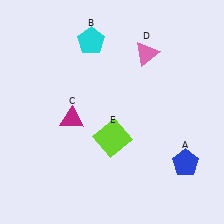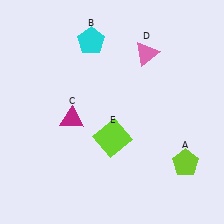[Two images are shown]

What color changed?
The pentagon (A) changed from blue in Image 1 to lime in Image 2.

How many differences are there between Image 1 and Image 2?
There is 1 difference between the two images.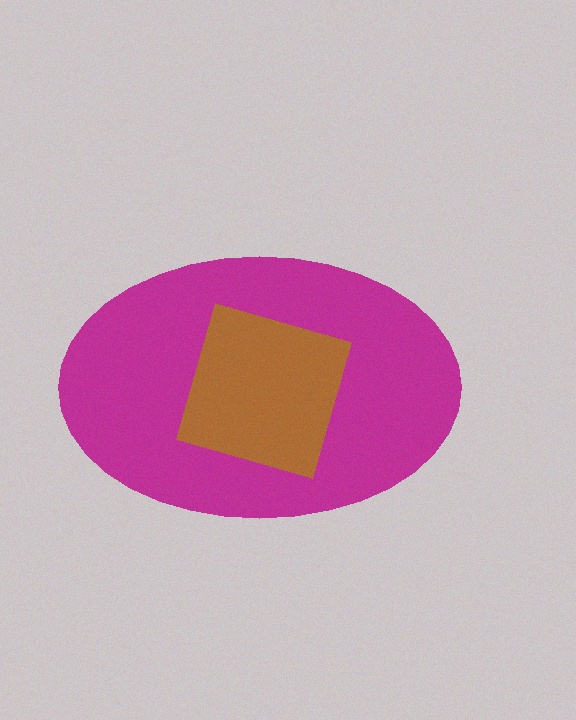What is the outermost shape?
The magenta ellipse.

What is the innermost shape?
The brown diamond.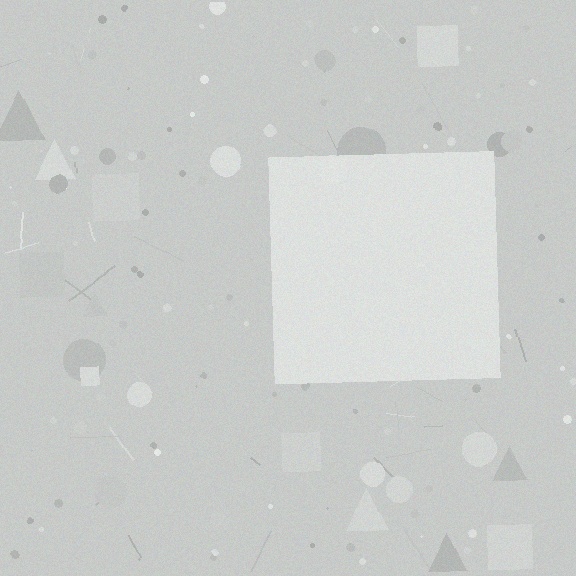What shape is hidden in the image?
A square is hidden in the image.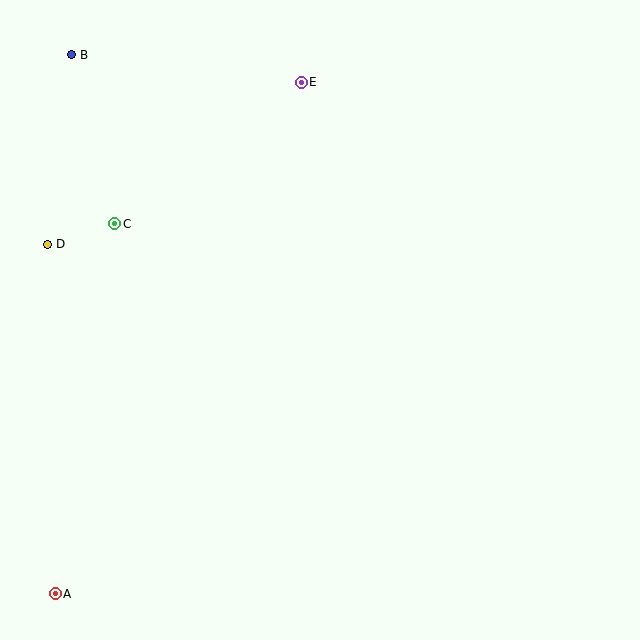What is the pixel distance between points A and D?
The distance between A and D is 349 pixels.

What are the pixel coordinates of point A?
Point A is at (55, 594).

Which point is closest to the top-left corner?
Point B is closest to the top-left corner.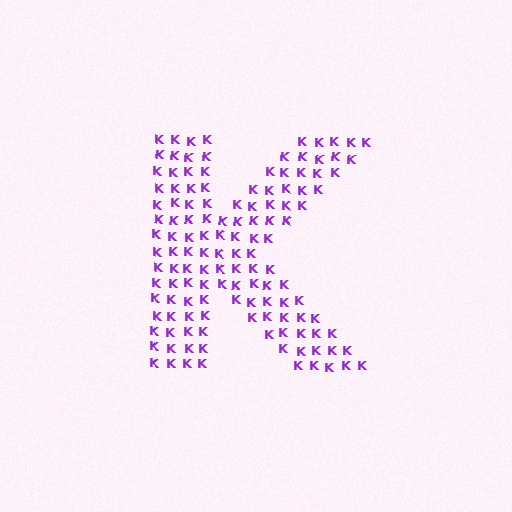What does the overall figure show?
The overall figure shows the letter K.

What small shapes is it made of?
It is made of small letter K's.